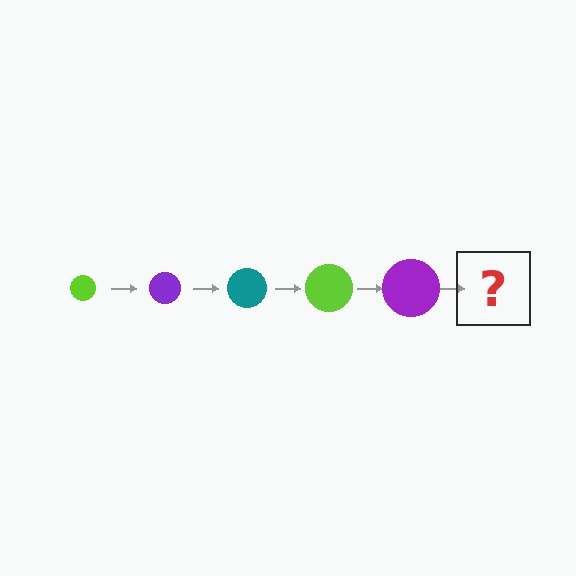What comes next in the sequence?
The next element should be a teal circle, larger than the previous one.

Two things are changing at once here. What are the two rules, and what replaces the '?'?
The two rules are that the circle grows larger each step and the color cycles through lime, purple, and teal. The '?' should be a teal circle, larger than the previous one.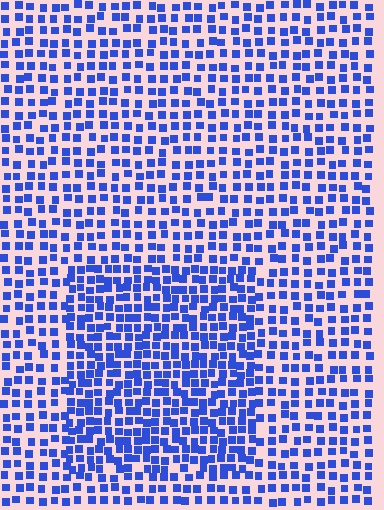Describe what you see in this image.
The image contains small blue elements arranged at two different densities. A rectangle-shaped region is visible where the elements are more densely packed than the surrounding area.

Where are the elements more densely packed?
The elements are more densely packed inside the rectangle boundary.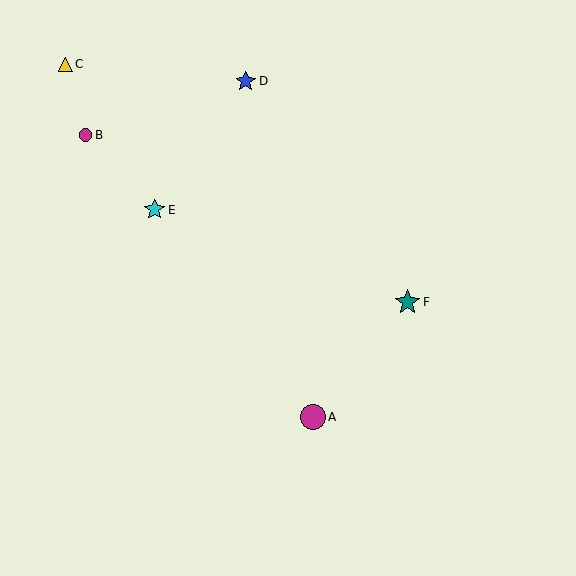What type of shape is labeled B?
Shape B is a magenta circle.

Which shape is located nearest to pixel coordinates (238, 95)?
The blue star (labeled D) at (246, 81) is nearest to that location.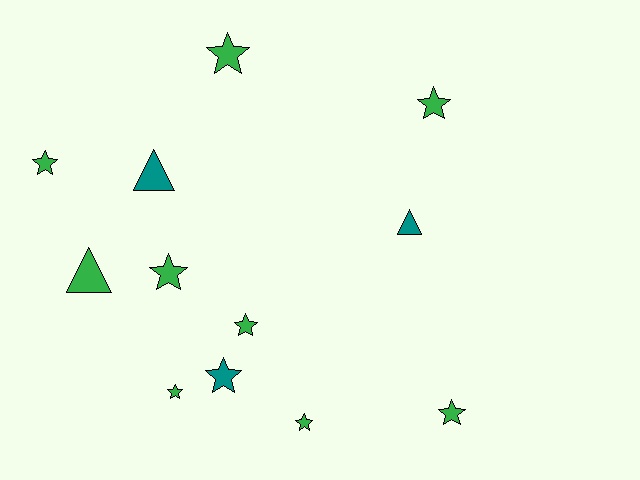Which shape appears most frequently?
Star, with 9 objects.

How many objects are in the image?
There are 12 objects.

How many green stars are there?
There are 8 green stars.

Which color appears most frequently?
Green, with 9 objects.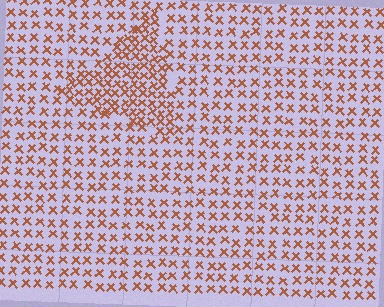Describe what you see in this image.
The image contains small brown elements arranged at two different densities. A triangle-shaped region is visible where the elements are more densely packed than the surrounding area.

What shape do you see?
I see a triangle.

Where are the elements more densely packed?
The elements are more densely packed inside the triangle boundary.